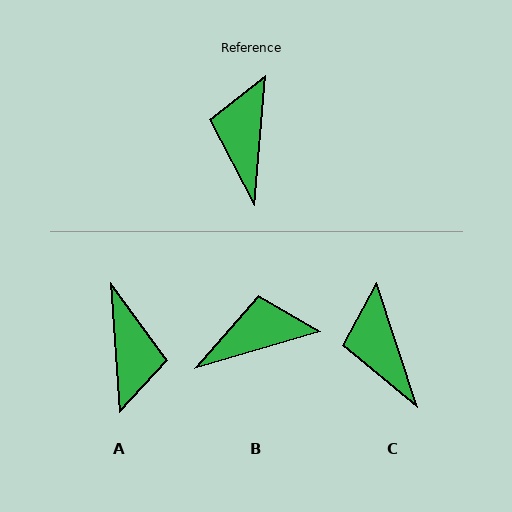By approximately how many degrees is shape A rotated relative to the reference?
Approximately 172 degrees clockwise.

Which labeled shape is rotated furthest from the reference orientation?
A, about 172 degrees away.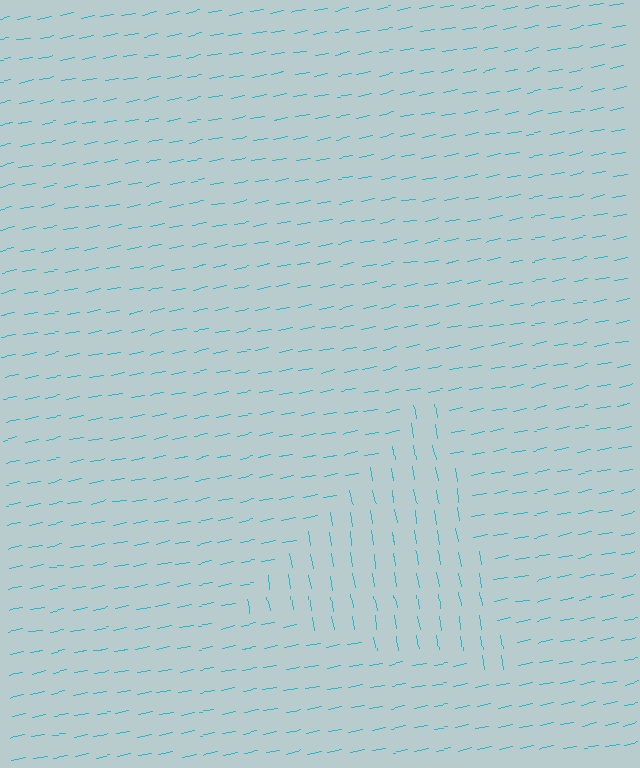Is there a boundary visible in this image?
Yes, there is a texture boundary formed by a change in line orientation.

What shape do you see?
I see a triangle.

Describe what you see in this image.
The image is filled with small cyan line segments. A triangle region in the image has lines oriented differently from the surrounding lines, creating a visible texture boundary.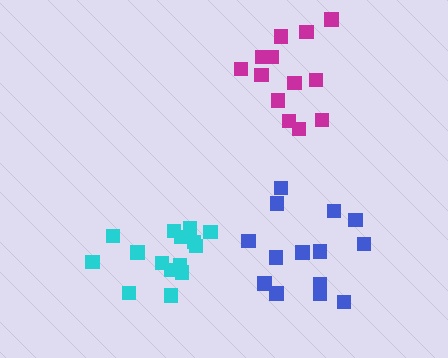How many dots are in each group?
Group 1: 15 dots, Group 2: 14 dots, Group 3: 13 dots (42 total).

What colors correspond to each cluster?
The clusters are colored: cyan, blue, magenta.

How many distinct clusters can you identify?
There are 3 distinct clusters.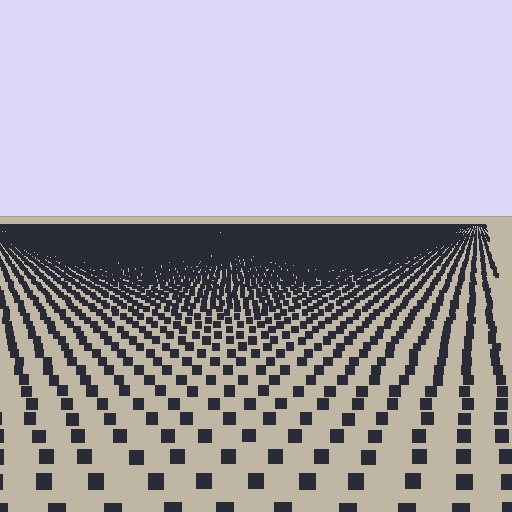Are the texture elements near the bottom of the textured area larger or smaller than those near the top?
Larger. Near the bottom, elements are closer to the viewer and appear at a bigger on-screen size.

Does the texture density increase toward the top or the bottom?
Density increases toward the top.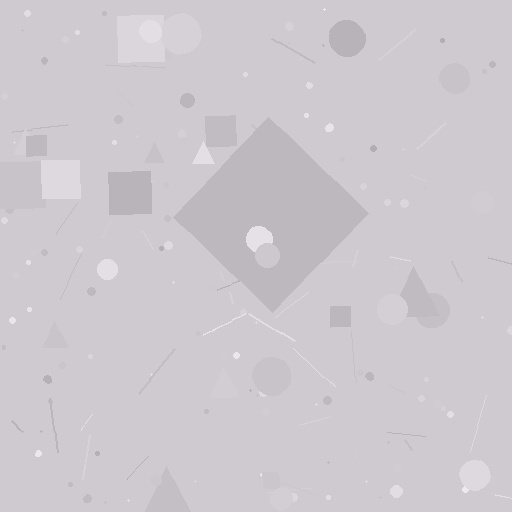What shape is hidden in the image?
A diamond is hidden in the image.